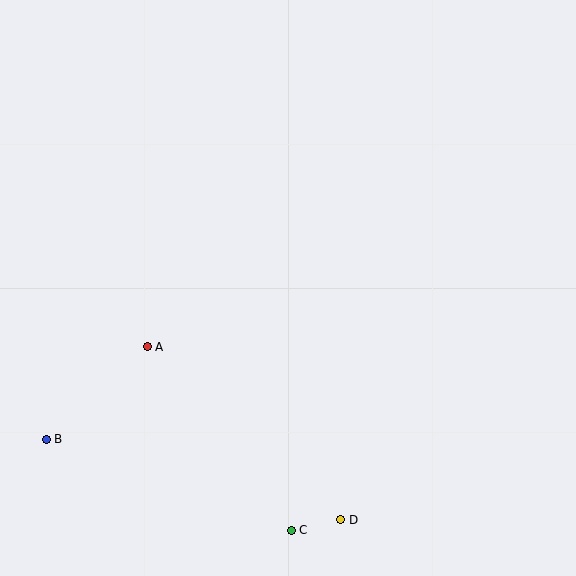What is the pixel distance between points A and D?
The distance between A and D is 259 pixels.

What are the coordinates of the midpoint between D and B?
The midpoint between D and B is at (193, 479).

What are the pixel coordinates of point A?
Point A is at (147, 347).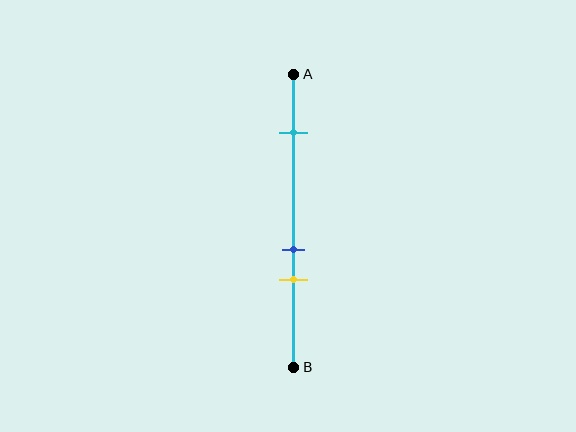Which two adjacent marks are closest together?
The blue and yellow marks are the closest adjacent pair.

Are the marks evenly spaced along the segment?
No, the marks are not evenly spaced.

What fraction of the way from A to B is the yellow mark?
The yellow mark is approximately 70% (0.7) of the way from A to B.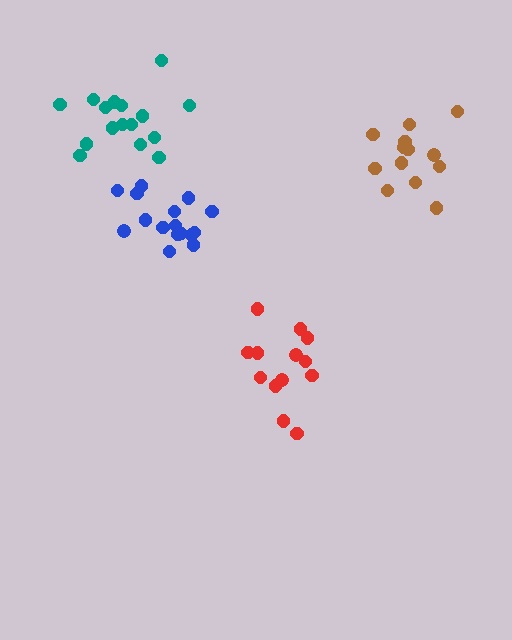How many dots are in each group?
Group 1: 16 dots, Group 2: 13 dots, Group 3: 13 dots, Group 4: 16 dots (58 total).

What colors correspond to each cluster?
The clusters are colored: teal, brown, red, blue.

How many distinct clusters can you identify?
There are 4 distinct clusters.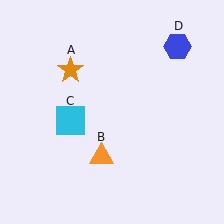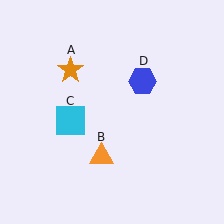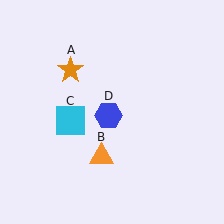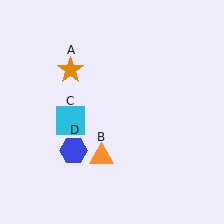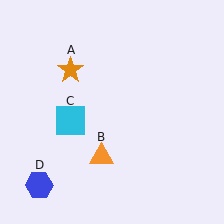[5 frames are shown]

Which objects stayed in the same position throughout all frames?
Orange star (object A) and orange triangle (object B) and cyan square (object C) remained stationary.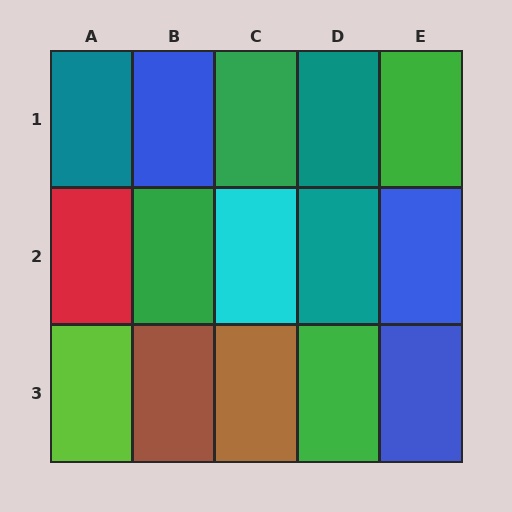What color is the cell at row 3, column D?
Green.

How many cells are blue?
3 cells are blue.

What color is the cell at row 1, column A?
Teal.